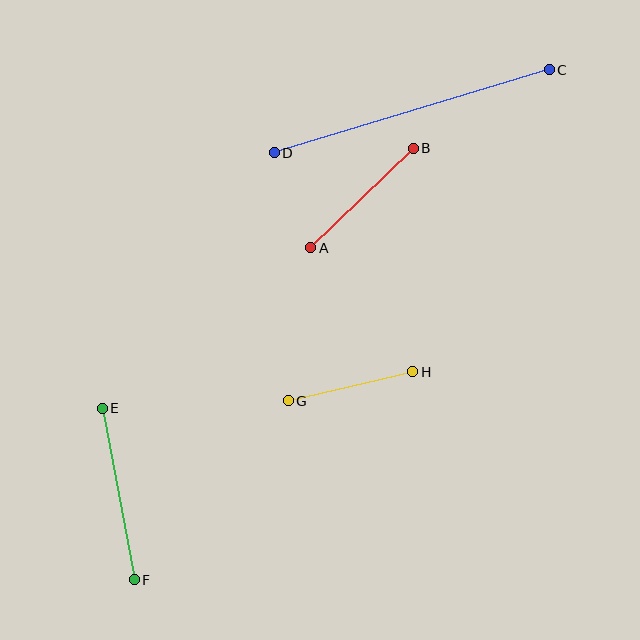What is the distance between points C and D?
The distance is approximately 287 pixels.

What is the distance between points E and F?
The distance is approximately 174 pixels.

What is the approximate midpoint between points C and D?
The midpoint is at approximately (412, 111) pixels.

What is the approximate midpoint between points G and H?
The midpoint is at approximately (350, 386) pixels.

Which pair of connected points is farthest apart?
Points C and D are farthest apart.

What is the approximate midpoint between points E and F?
The midpoint is at approximately (118, 494) pixels.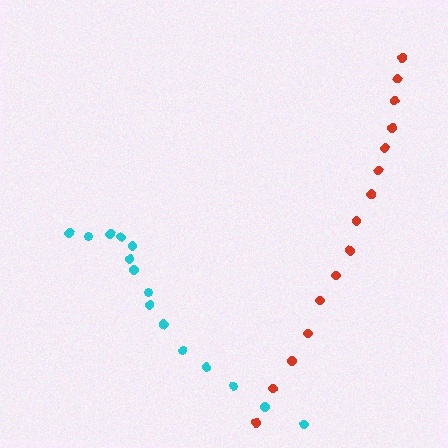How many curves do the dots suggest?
There are 2 distinct paths.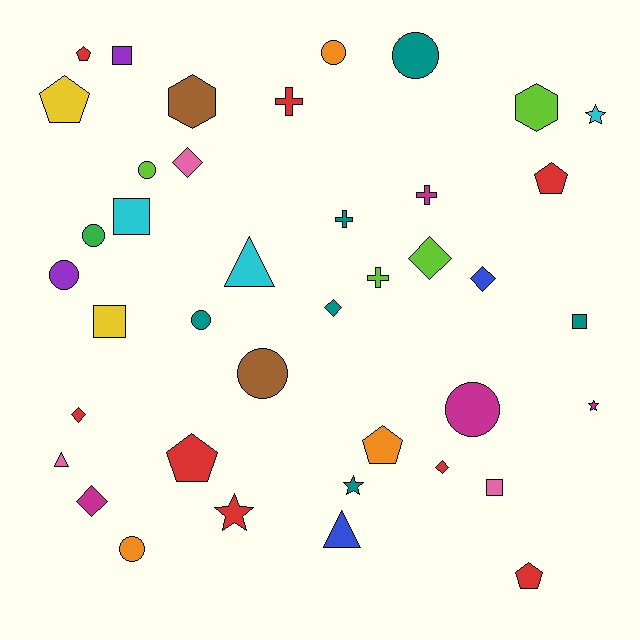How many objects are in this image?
There are 40 objects.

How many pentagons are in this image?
There are 6 pentagons.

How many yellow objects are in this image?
There are 2 yellow objects.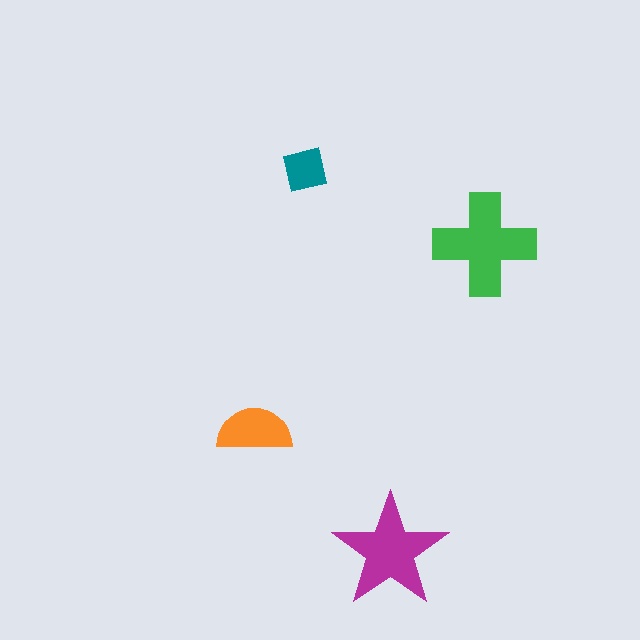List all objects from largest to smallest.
The green cross, the magenta star, the orange semicircle, the teal square.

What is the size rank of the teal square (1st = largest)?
4th.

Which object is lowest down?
The magenta star is bottommost.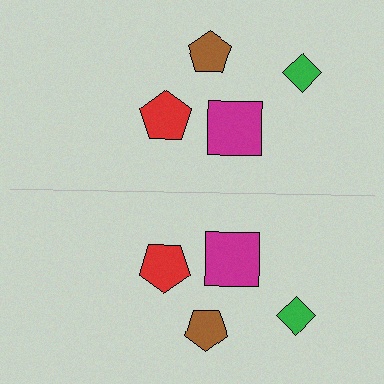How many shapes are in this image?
There are 8 shapes in this image.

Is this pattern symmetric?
Yes, this pattern has bilateral (reflection) symmetry.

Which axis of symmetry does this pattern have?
The pattern has a horizontal axis of symmetry running through the center of the image.